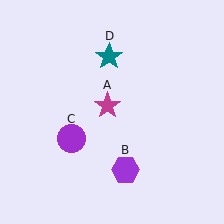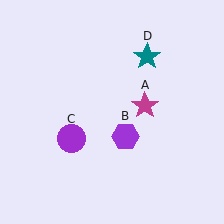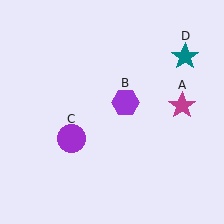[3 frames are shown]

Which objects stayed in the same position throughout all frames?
Purple circle (object C) remained stationary.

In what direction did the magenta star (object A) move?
The magenta star (object A) moved right.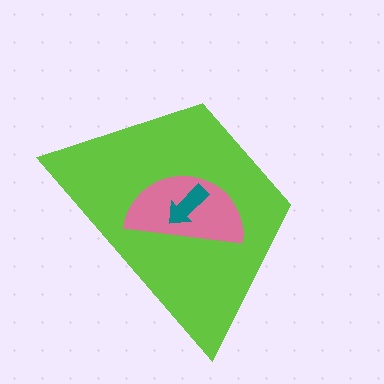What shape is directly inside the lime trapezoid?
The pink semicircle.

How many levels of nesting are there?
3.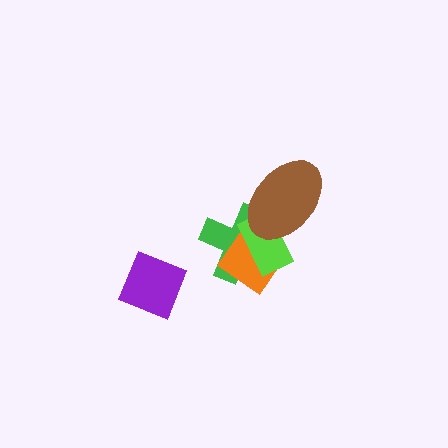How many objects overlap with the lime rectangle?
3 objects overlap with the lime rectangle.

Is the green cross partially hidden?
Yes, it is partially covered by another shape.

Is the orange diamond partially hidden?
Yes, it is partially covered by another shape.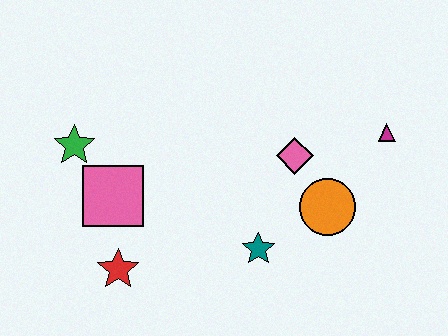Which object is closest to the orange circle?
The pink diamond is closest to the orange circle.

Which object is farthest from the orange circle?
The green star is farthest from the orange circle.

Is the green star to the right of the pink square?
No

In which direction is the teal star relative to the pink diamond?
The teal star is below the pink diamond.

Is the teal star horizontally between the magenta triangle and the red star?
Yes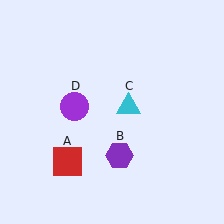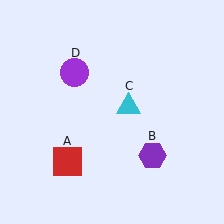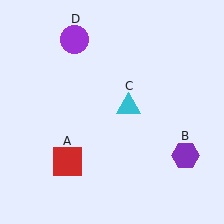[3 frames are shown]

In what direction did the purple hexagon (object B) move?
The purple hexagon (object B) moved right.